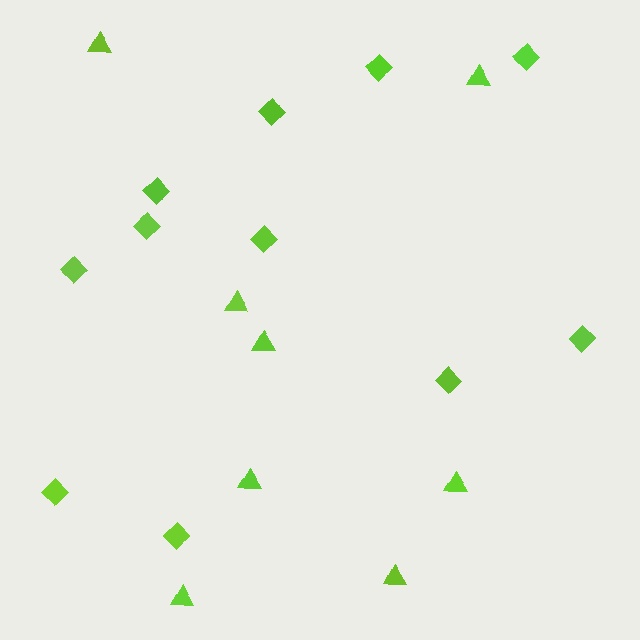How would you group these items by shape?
There are 2 groups: one group of diamonds (11) and one group of triangles (8).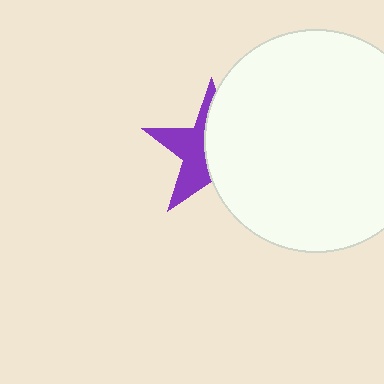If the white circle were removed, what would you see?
You would see the complete purple star.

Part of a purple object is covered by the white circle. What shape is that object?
It is a star.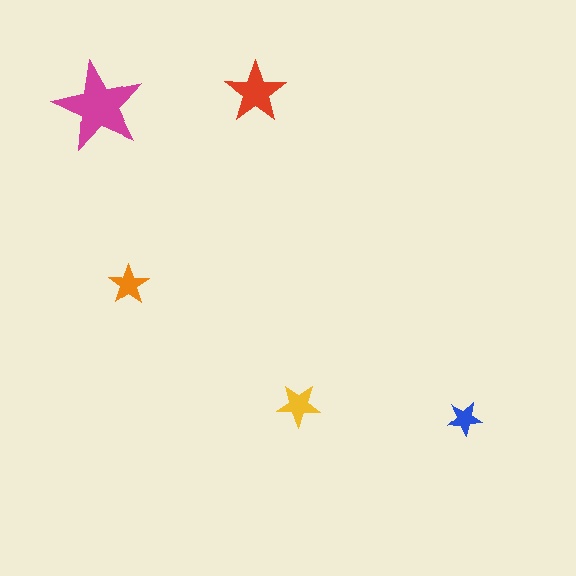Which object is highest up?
The red star is topmost.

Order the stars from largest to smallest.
the magenta one, the red one, the yellow one, the orange one, the blue one.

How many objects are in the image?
There are 5 objects in the image.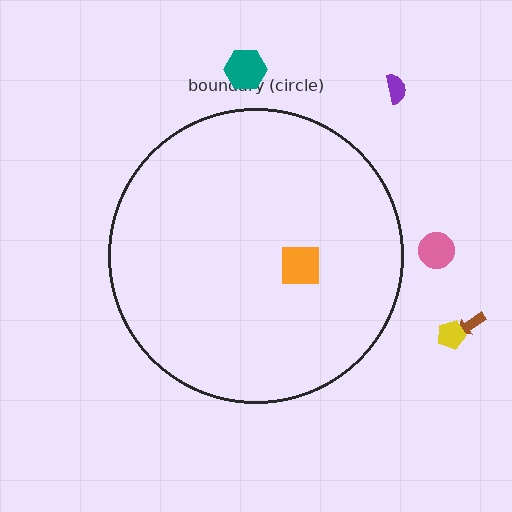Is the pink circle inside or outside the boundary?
Outside.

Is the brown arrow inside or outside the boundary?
Outside.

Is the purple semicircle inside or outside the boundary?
Outside.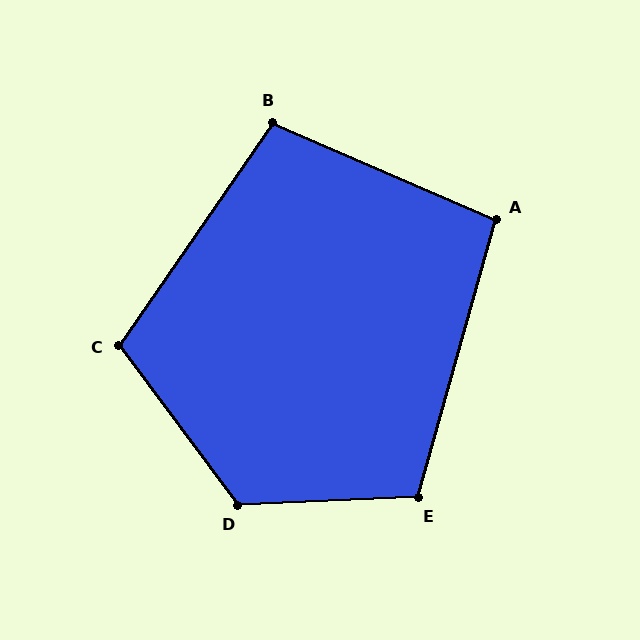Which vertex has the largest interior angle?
D, at approximately 124 degrees.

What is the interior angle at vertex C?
Approximately 109 degrees (obtuse).